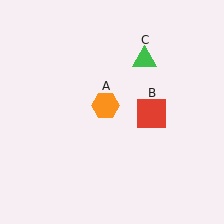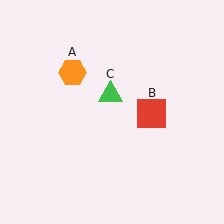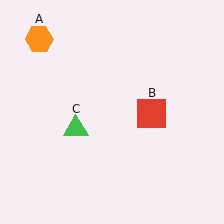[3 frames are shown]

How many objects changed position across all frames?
2 objects changed position: orange hexagon (object A), green triangle (object C).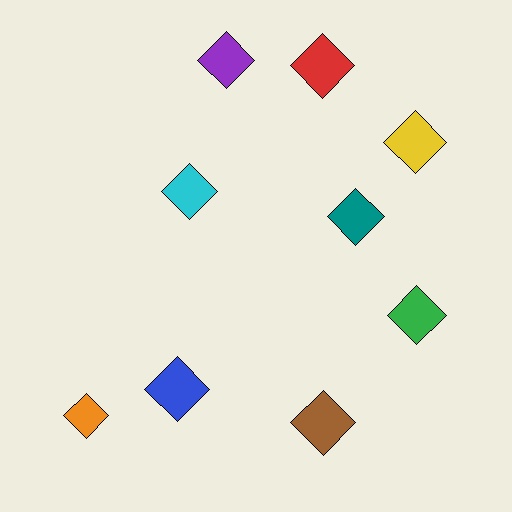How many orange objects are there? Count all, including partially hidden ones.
There is 1 orange object.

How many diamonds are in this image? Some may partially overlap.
There are 9 diamonds.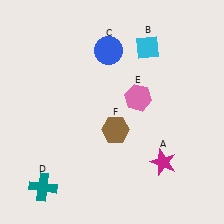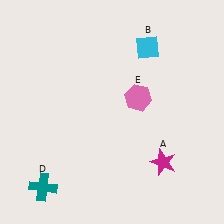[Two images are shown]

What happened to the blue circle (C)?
The blue circle (C) was removed in Image 2. It was in the top-left area of Image 1.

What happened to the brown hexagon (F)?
The brown hexagon (F) was removed in Image 2. It was in the bottom-right area of Image 1.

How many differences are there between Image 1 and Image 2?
There are 2 differences between the two images.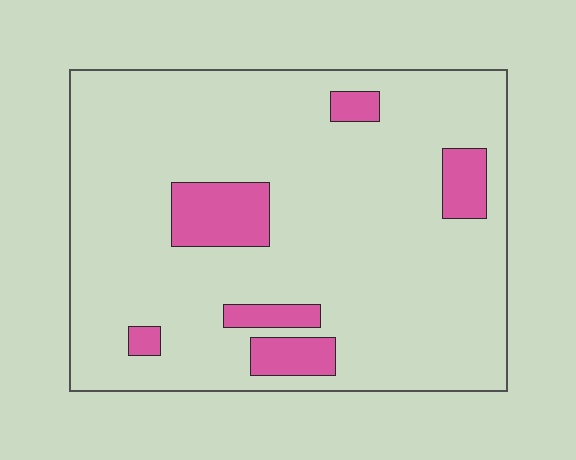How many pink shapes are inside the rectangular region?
6.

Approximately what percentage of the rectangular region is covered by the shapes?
Approximately 15%.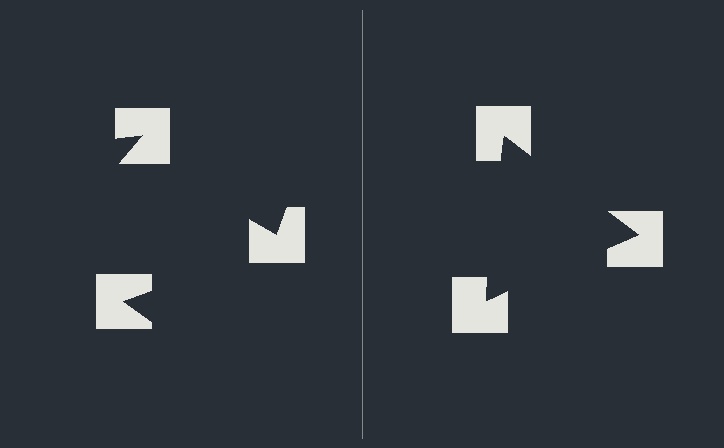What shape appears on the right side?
An illusory triangle.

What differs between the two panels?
The notched squares are positioned identically on both sides; only the wedge orientations differ. On the right they align to a triangle; on the left they are misaligned.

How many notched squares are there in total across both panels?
6 — 3 on each side.